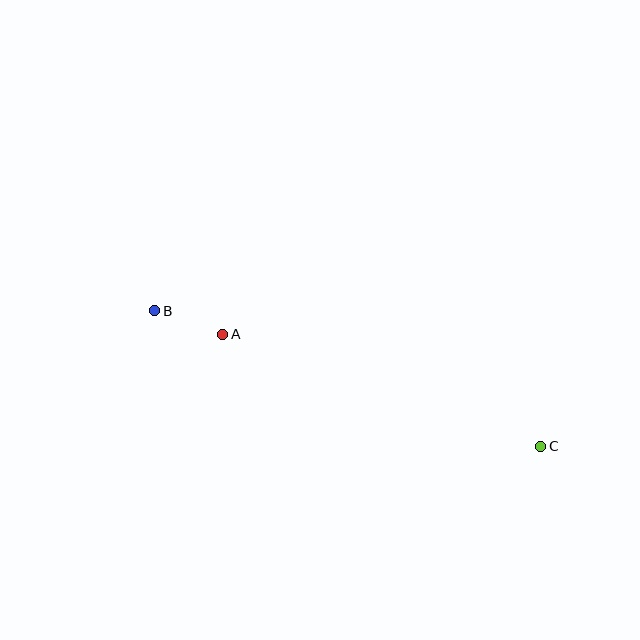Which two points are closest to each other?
Points A and B are closest to each other.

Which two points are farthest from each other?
Points B and C are farthest from each other.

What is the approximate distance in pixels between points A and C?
The distance between A and C is approximately 337 pixels.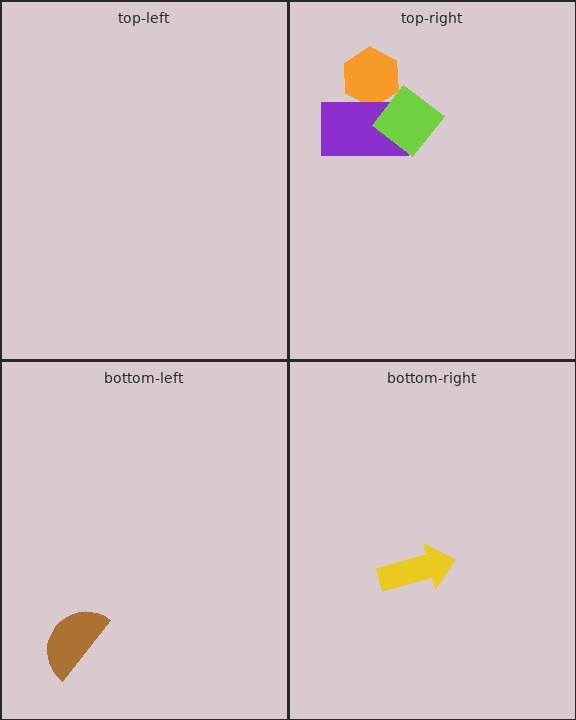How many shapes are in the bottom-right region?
1.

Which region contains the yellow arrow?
The bottom-right region.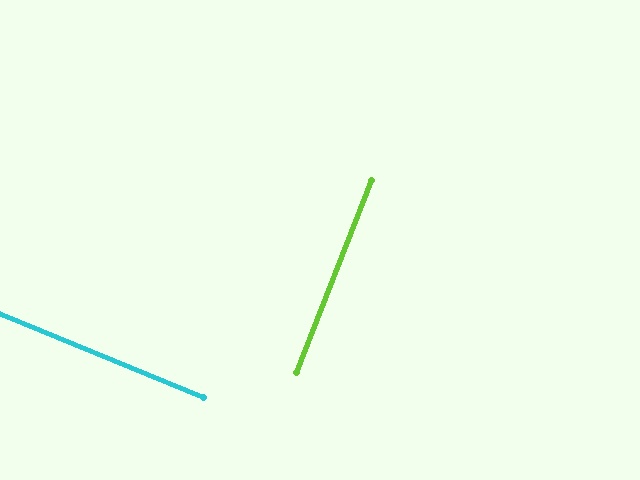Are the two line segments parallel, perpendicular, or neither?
Perpendicular — they meet at approximately 89°.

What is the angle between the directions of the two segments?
Approximately 89 degrees.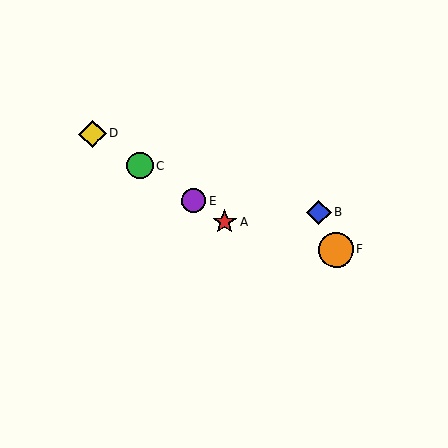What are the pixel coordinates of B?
Object B is at (319, 212).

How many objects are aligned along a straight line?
4 objects (A, C, D, E) are aligned along a straight line.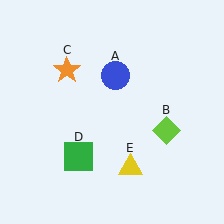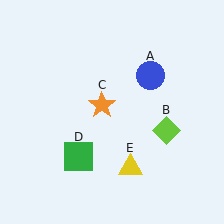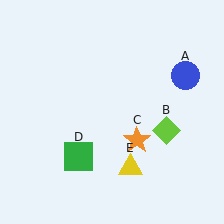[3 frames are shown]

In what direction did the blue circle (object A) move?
The blue circle (object A) moved right.